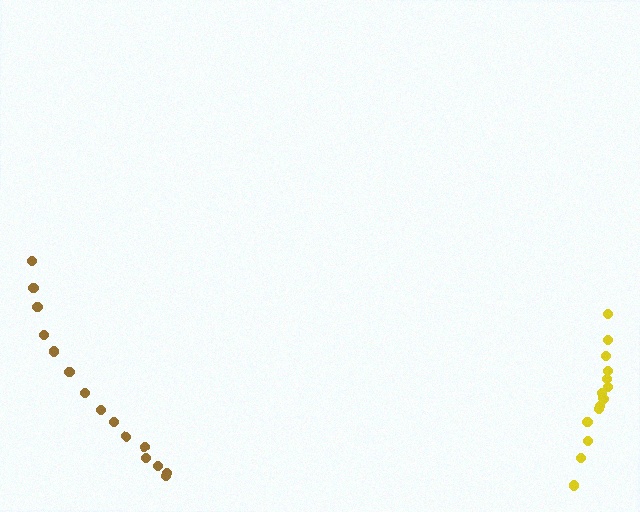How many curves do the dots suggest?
There are 2 distinct paths.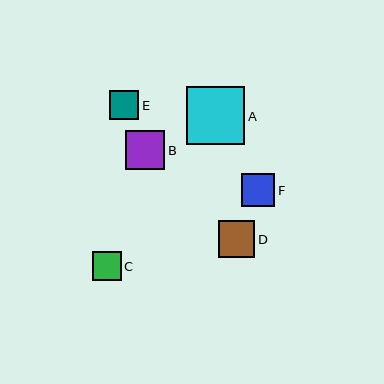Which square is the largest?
Square A is the largest with a size of approximately 58 pixels.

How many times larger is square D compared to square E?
Square D is approximately 1.2 times the size of square E.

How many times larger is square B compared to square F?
Square B is approximately 1.2 times the size of square F.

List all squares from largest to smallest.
From largest to smallest: A, B, D, F, E, C.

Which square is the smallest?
Square C is the smallest with a size of approximately 29 pixels.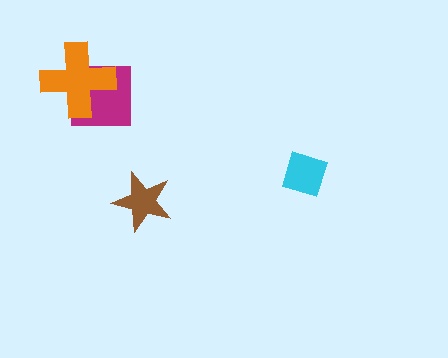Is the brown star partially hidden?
No, no other shape covers it.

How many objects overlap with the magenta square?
1 object overlaps with the magenta square.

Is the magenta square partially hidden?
Yes, it is partially covered by another shape.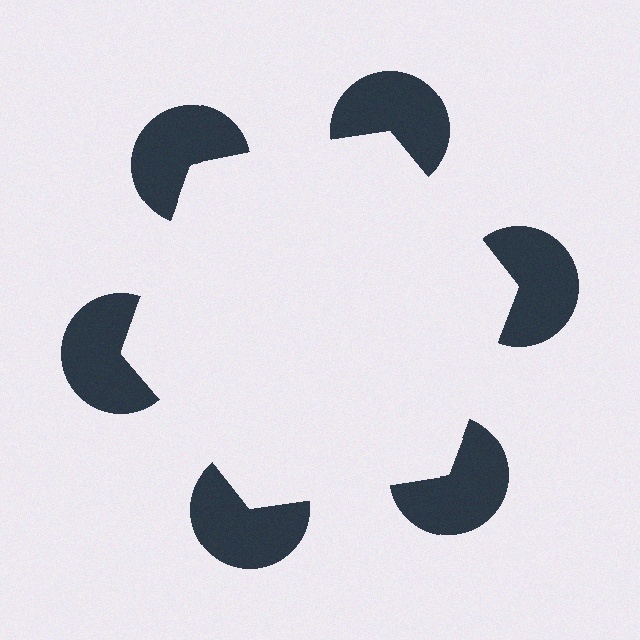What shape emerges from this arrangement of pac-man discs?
An illusory hexagon — its edges are inferred from the aligned wedge cuts in the pac-man discs, not physically drawn.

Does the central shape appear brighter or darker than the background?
It typically appears slightly brighter than the background, even though no actual brightness change is drawn.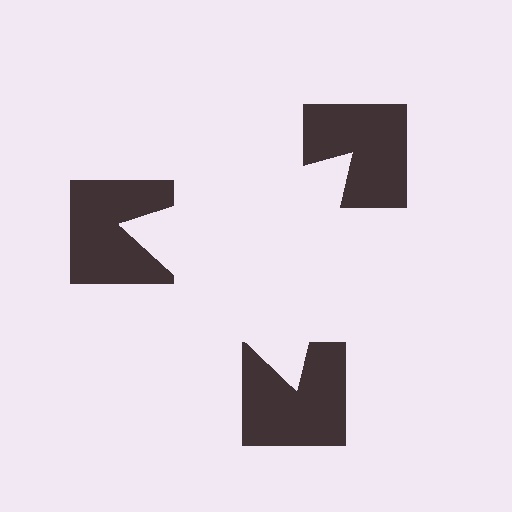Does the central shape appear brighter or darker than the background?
It typically appears slightly brighter than the background, even though no actual brightness change is drawn.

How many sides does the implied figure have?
3 sides.